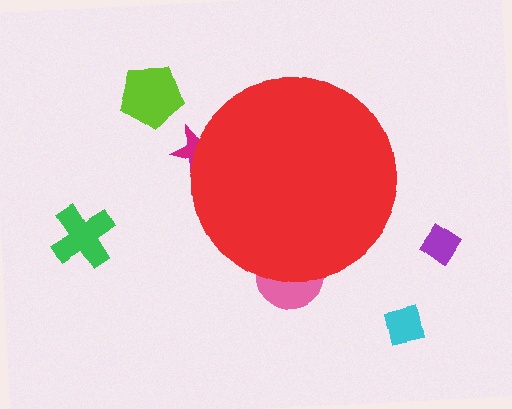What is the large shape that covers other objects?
A red circle.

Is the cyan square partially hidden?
No, the cyan square is fully visible.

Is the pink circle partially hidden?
Yes, the pink circle is partially hidden behind the red circle.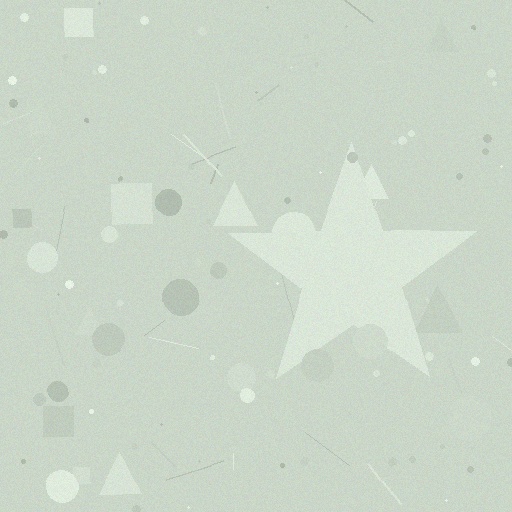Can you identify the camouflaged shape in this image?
The camouflaged shape is a star.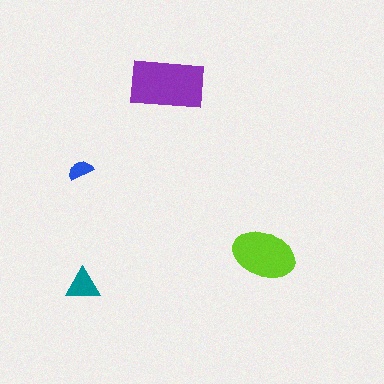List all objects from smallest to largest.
The blue semicircle, the teal triangle, the lime ellipse, the purple rectangle.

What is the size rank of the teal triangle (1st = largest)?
3rd.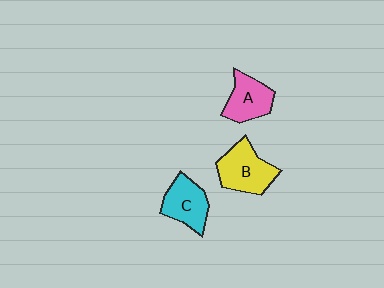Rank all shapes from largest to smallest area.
From largest to smallest: B (yellow), C (cyan), A (pink).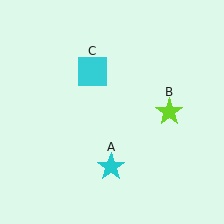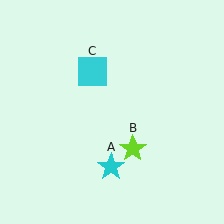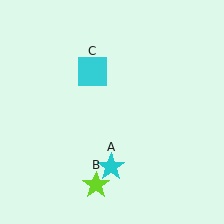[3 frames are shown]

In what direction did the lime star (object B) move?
The lime star (object B) moved down and to the left.